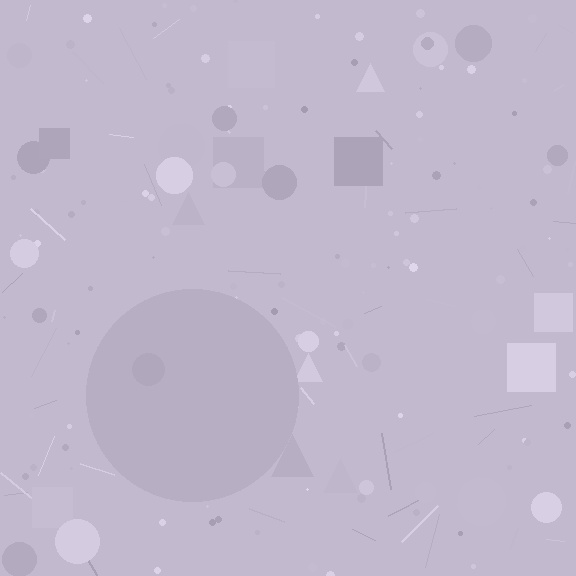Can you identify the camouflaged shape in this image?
The camouflaged shape is a circle.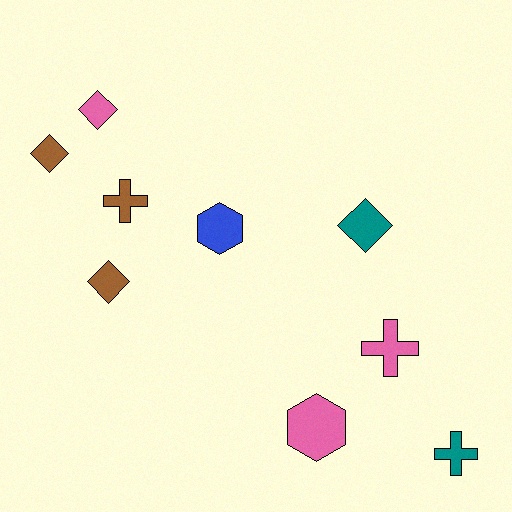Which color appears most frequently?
Brown, with 3 objects.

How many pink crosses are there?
There is 1 pink cross.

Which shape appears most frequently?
Diamond, with 4 objects.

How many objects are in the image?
There are 9 objects.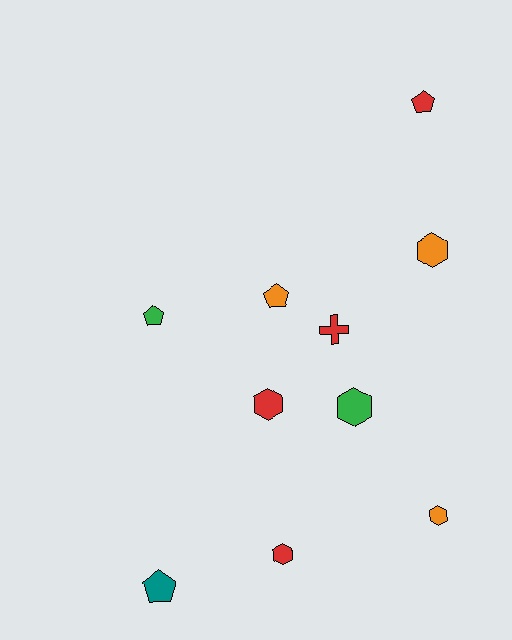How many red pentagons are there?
There is 1 red pentagon.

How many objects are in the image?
There are 10 objects.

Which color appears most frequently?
Red, with 4 objects.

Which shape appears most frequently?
Hexagon, with 5 objects.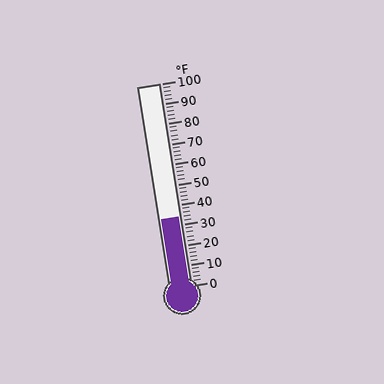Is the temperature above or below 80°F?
The temperature is below 80°F.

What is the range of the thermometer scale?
The thermometer scale ranges from 0°F to 100°F.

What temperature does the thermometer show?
The thermometer shows approximately 34°F.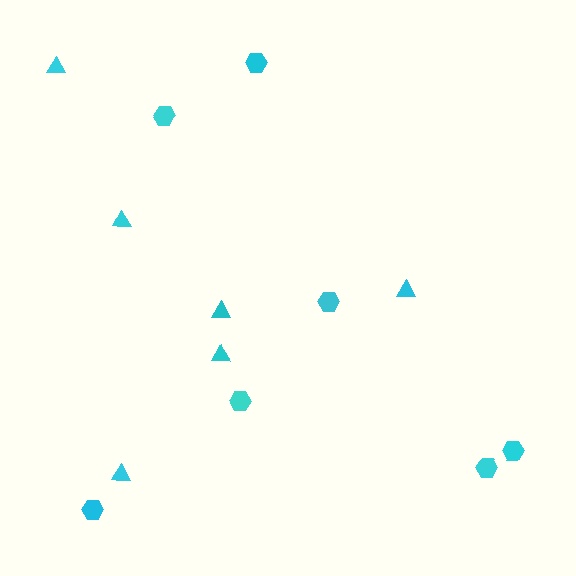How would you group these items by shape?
There are 2 groups: one group of hexagons (7) and one group of triangles (6).